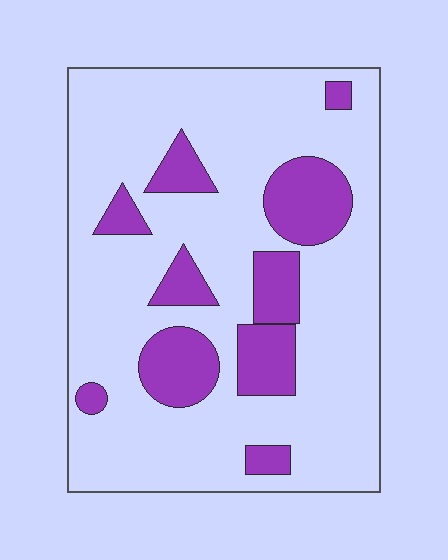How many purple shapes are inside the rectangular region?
10.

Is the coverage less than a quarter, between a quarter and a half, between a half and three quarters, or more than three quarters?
Less than a quarter.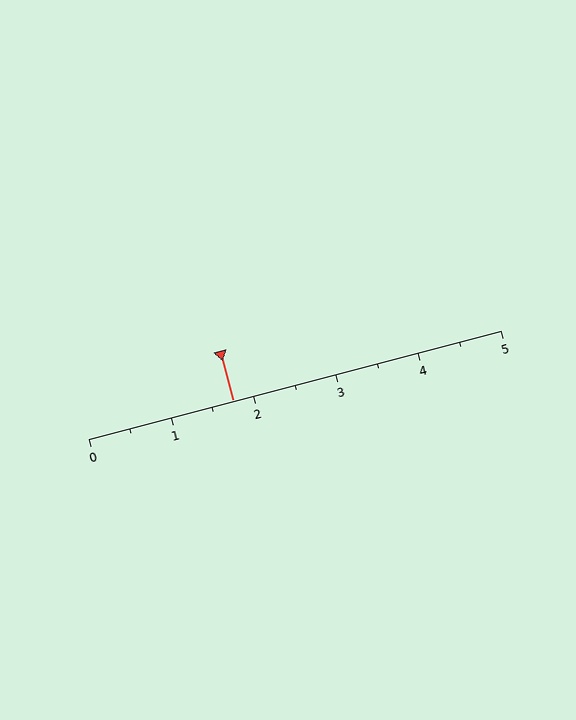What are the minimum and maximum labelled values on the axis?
The axis runs from 0 to 5.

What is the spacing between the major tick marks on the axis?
The major ticks are spaced 1 apart.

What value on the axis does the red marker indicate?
The marker indicates approximately 1.8.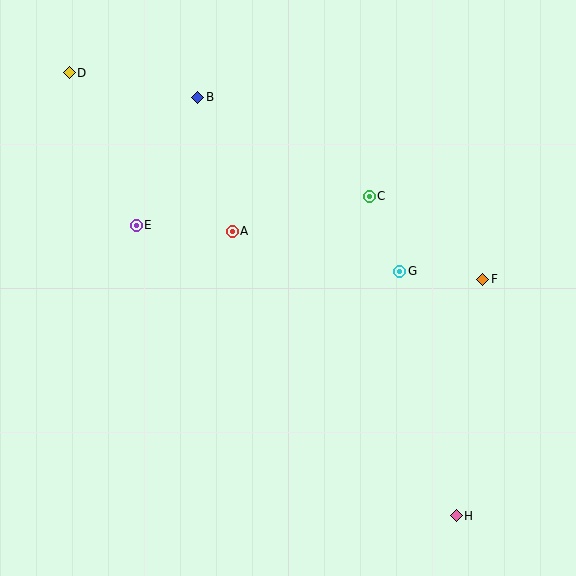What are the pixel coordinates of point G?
Point G is at (400, 271).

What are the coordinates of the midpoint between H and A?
The midpoint between H and A is at (344, 374).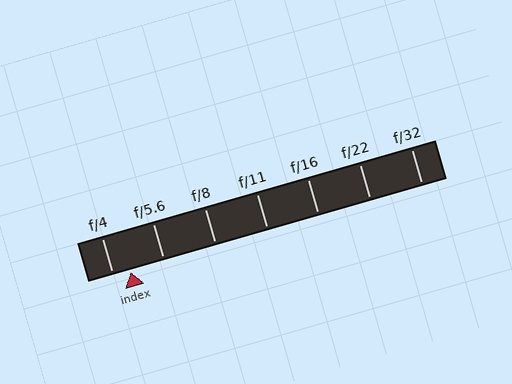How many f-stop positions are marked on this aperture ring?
There are 7 f-stop positions marked.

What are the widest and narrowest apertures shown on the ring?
The widest aperture shown is f/4 and the narrowest is f/32.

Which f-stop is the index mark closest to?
The index mark is closest to f/4.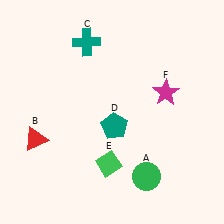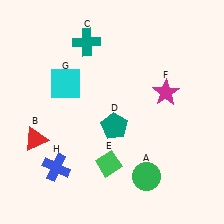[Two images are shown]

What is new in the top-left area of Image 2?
A cyan square (G) was added in the top-left area of Image 2.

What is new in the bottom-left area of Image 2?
A blue cross (H) was added in the bottom-left area of Image 2.